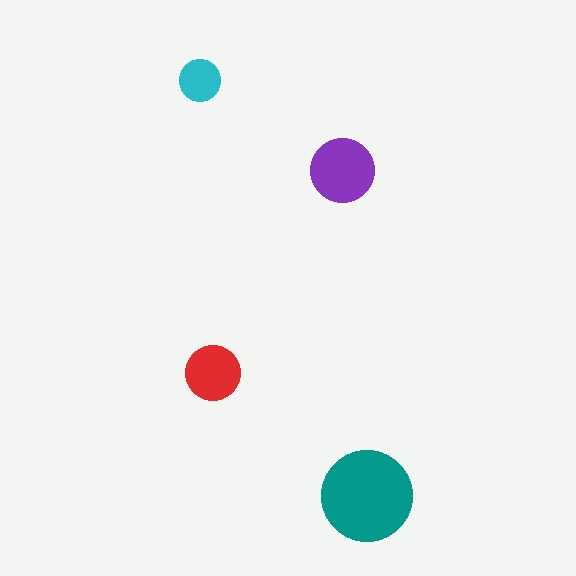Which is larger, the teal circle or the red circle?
The teal one.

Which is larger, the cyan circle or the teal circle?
The teal one.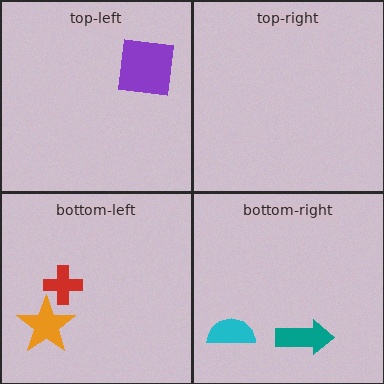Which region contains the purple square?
The top-left region.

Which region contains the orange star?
The bottom-left region.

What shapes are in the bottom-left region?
The orange star, the red cross.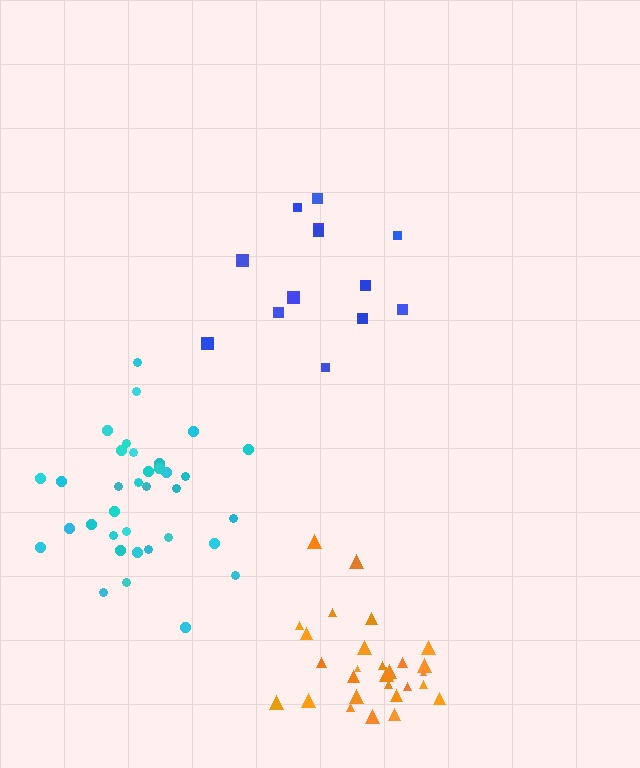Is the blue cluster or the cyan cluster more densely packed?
Cyan.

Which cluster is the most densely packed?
Orange.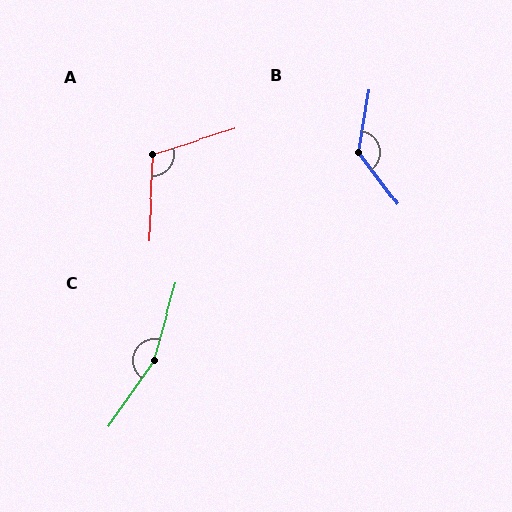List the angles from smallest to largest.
A (110°), B (133°), C (162°).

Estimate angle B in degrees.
Approximately 133 degrees.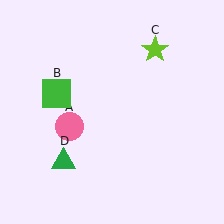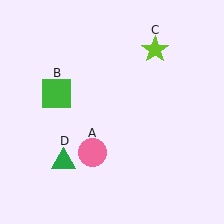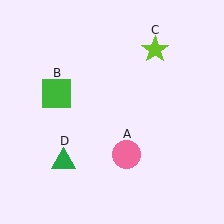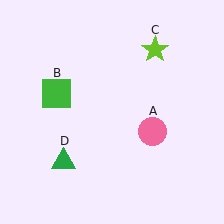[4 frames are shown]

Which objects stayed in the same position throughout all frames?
Green square (object B) and lime star (object C) and green triangle (object D) remained stationary.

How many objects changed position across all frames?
1 object changed position: pink circle (object A).